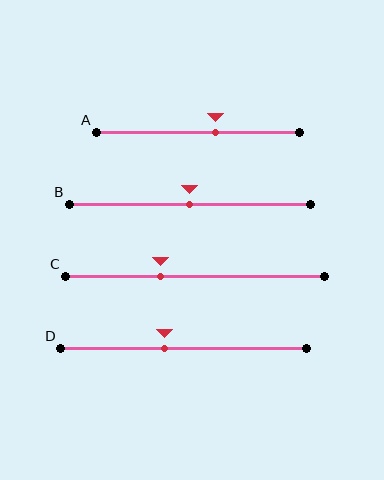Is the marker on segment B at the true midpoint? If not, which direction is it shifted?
Yes, the marker on segment B is at the true midpoint.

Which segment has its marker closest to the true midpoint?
Segment B has its marker closest to the true midpoint.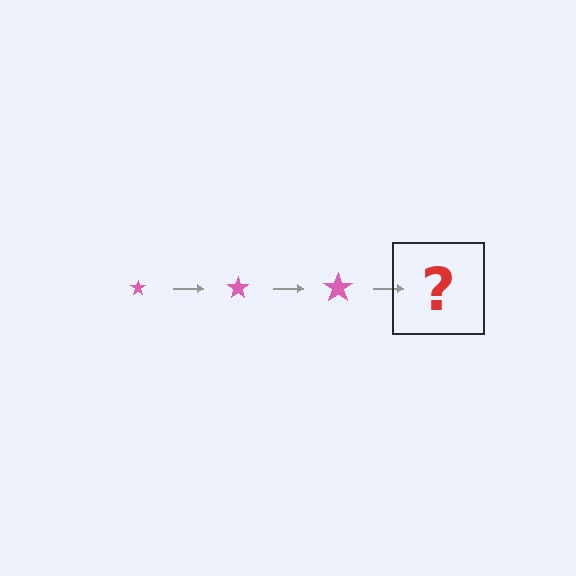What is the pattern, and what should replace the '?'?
The pattern is that the star gets progressively larger each step. The '?' should be a pink star, larger than the previous one.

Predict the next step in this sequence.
The next step is a pink star, larger than the previous one.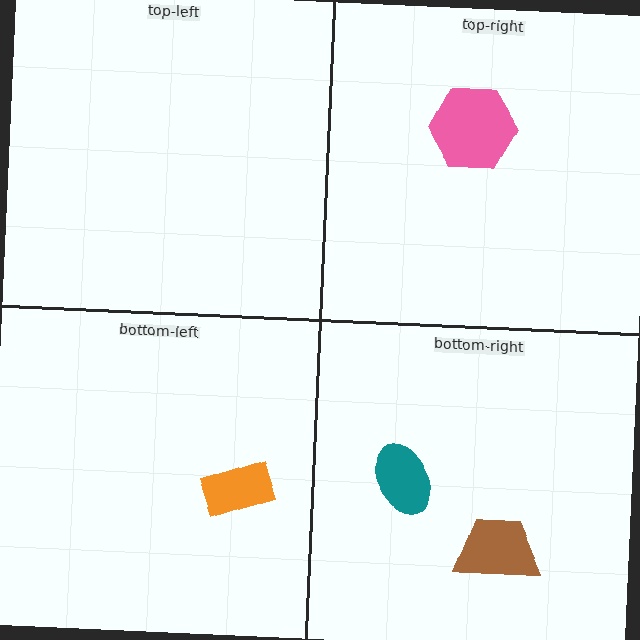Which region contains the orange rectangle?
The bottom-left region.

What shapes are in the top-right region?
The pink hexagon.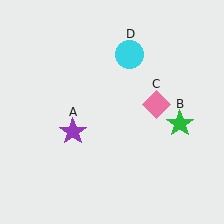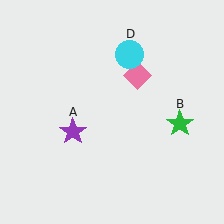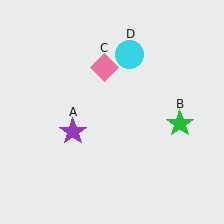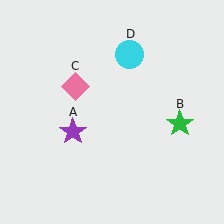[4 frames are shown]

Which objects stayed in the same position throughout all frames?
Purple star (object A) and green star (object B) and cyan circle (object D) remained stationary.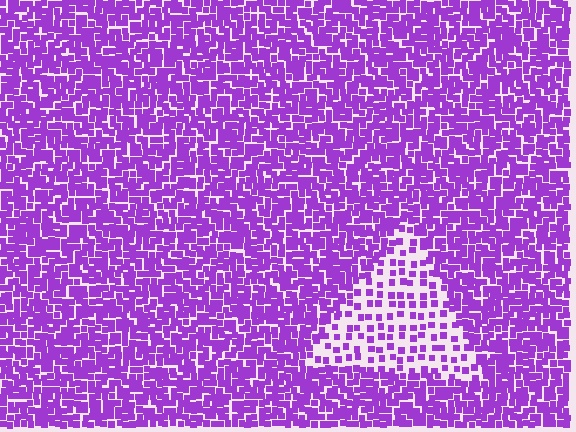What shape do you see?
I see a triangle.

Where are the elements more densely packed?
The elements are more densely packed outside the triangle boundary.